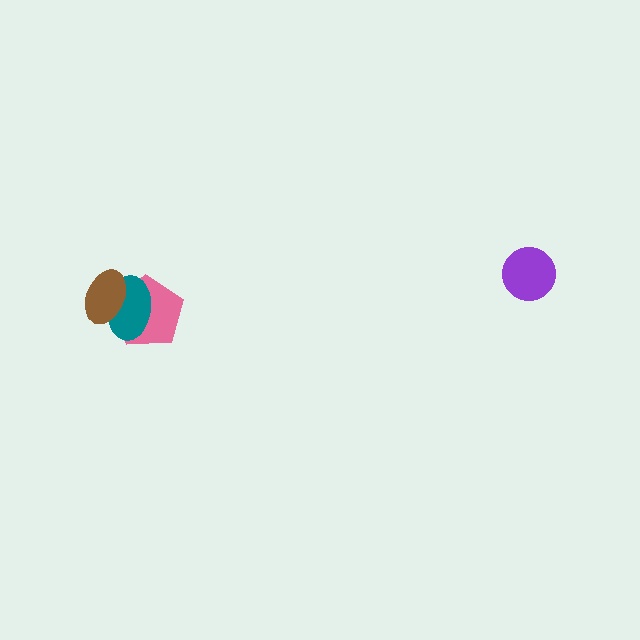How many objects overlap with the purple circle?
0 objects overlap with the purple circle.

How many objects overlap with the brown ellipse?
2 objects overlap with the brown ellipse.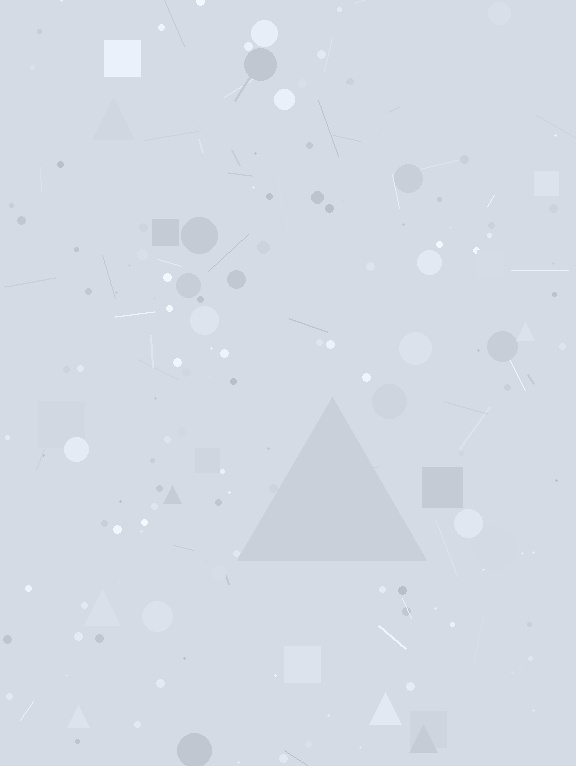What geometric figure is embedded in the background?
A triangle is embedded in the background.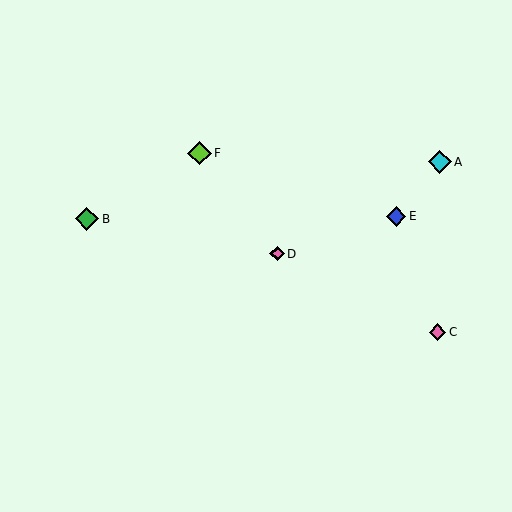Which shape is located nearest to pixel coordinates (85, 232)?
The green diamond (labeled B) at (87, 219) is nearest to that location.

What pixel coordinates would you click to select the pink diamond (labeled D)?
Click at (277, 254) to select the pink diamond D.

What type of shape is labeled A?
Shape A is a cyan diamond.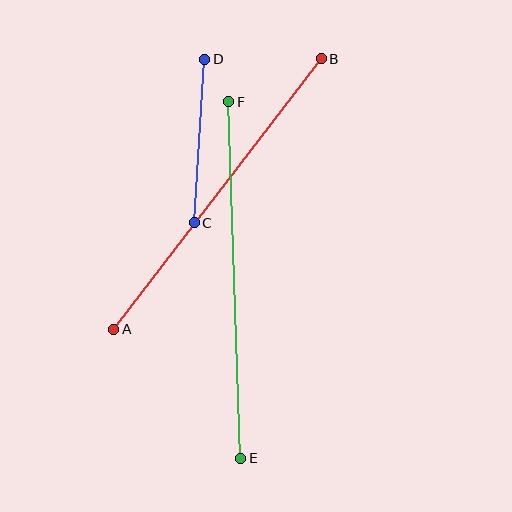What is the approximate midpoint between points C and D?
The midpoint is at approximately (200, 141) pixels.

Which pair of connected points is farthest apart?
Points E and F are farthest apart.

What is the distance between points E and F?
The distance is approximately 357 pixels.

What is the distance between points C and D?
The distance is approximately 164 pixels.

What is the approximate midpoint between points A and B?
The midpoint is at approximately (217, 194) pixels.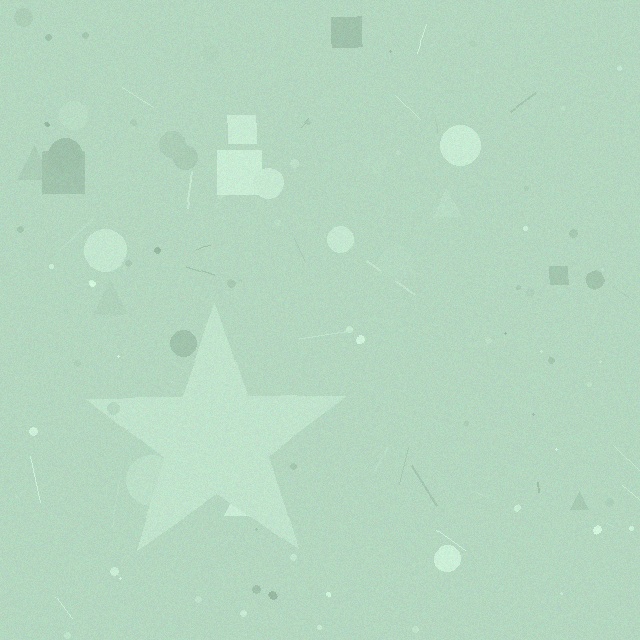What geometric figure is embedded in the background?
A star is embedded in the background.